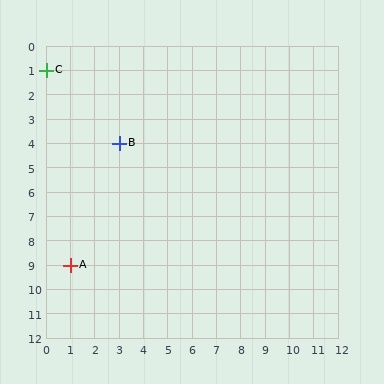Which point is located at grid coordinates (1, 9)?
Point A is at (1, 9).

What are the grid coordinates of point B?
Point B is at grid coordinates (3, 4).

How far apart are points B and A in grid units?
Points B and A are 2 columns and 5 rows apart (about 5.4 grid units diagonally).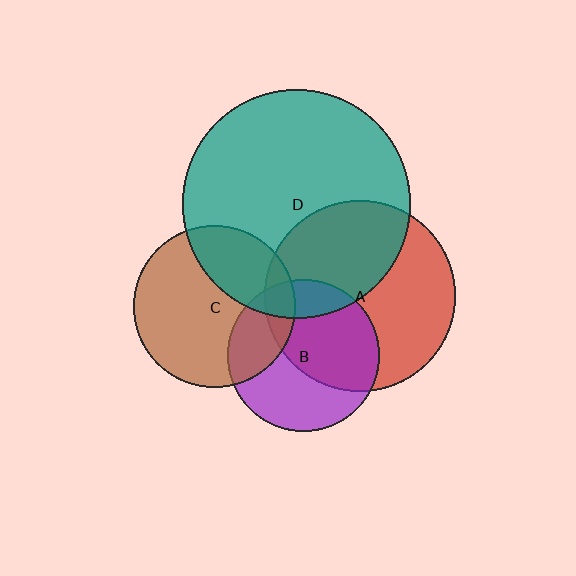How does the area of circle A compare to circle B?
Approximately 1.6 times.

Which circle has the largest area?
Circle D (teal).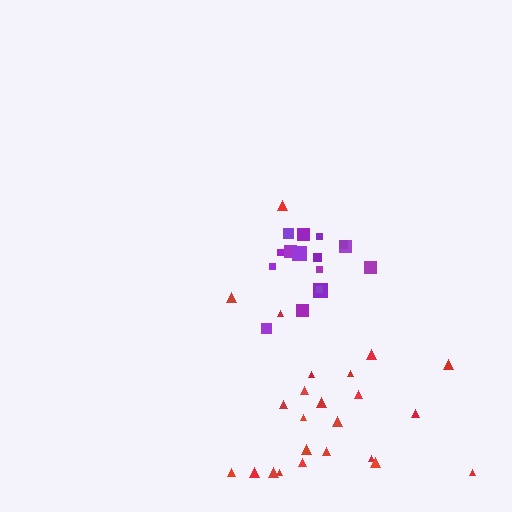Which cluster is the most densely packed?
Purple.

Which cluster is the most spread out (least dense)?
Red.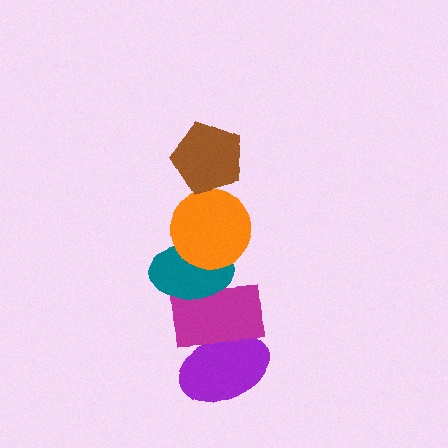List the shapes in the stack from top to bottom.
From top to bottom: the brown pentagon, the orange circle, the teal ellipse, the magenta rectangle, the purple ellipse.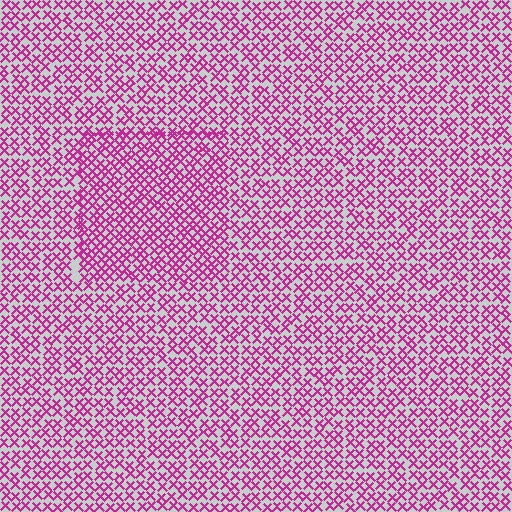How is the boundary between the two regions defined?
The boundary is defined by a change in element density (approximately 1.4x ratio). All elements are the same color, size, and shape.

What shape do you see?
I see a rectangle.